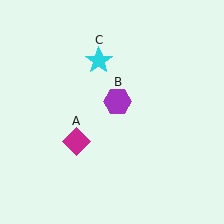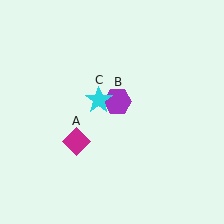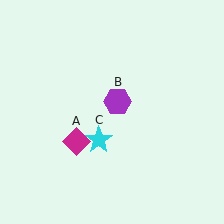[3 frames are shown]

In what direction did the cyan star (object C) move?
The cyan star (object C) moved down.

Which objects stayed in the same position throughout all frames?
Magenta diamond (object A) and purple hexagon (object B) remained stationary.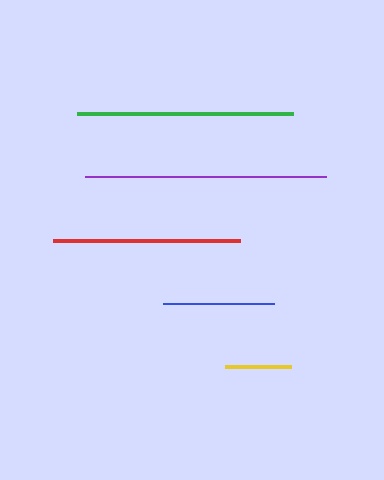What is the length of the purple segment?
The purple segment is approximately 241 pixels long.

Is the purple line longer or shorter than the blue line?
The purple line is longer than the blue line.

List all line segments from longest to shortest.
From longest to shortest: purple, green, red, blue, yellow.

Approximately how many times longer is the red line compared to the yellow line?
The red line is approximately 2.8 times the length of the yellow line.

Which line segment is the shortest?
The yellow line is the shortest at approximately 66 pixels.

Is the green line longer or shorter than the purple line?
The purple line is longer than the green line.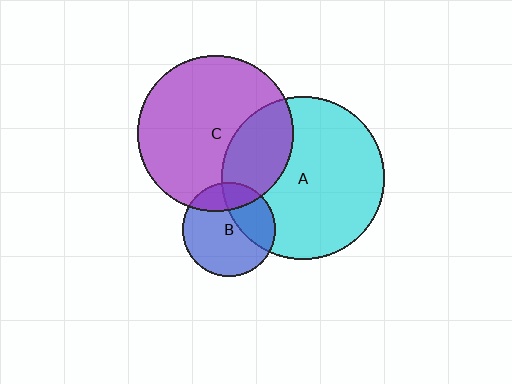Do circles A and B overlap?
Yes.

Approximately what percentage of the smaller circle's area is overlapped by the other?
Approximately 35%.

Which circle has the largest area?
Circle A (cyan).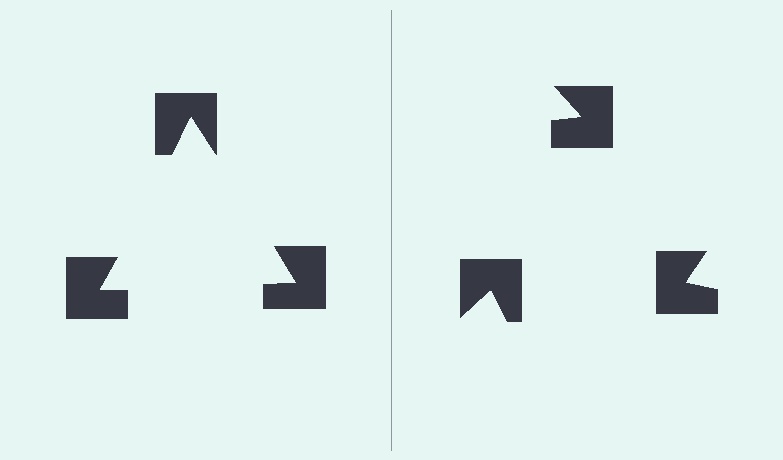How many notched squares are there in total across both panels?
6 — 3 on each side.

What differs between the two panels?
The notched squares are positioned identically on both sides; only the wedge orientations differ. On the left they align to a triangle; on the right they are misaligned.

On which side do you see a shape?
An illusory triangle appears on the left side. On the right side the wedge cuts are rotated, so no coherent shape forms.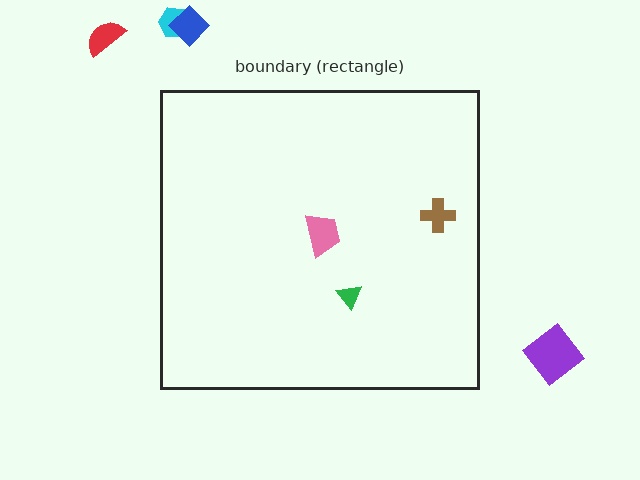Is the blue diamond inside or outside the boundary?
Outside.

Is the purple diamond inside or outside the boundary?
Outside.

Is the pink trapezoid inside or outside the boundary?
Inside.